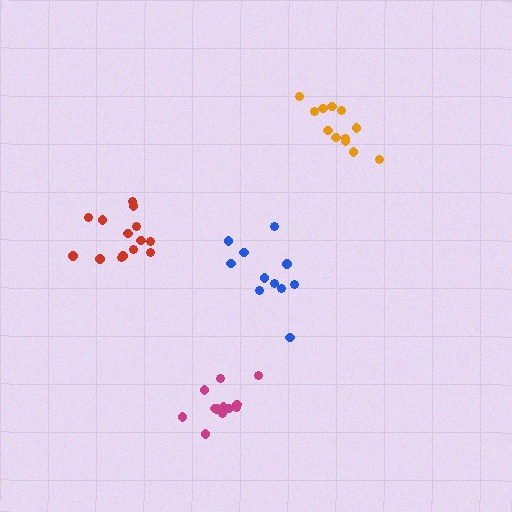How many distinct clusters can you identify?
There are 4 distinct clusters.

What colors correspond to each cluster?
The clusters are colored: orange, blue, red, magenta.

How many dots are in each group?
Group 1: 12 dots, Group 2: 11 dots, Group 3: 14 dots, Group 4: 12 dots (49 total).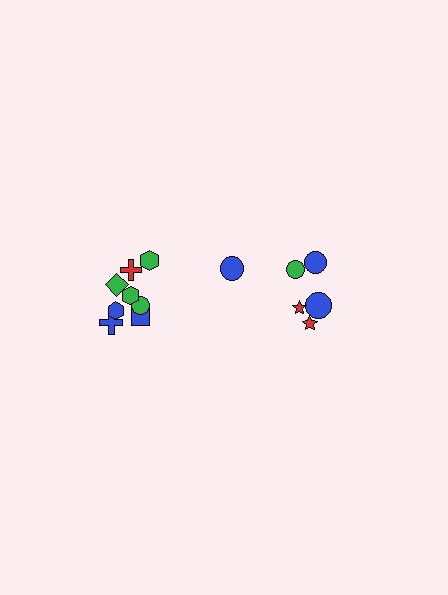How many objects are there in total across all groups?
There are 14 objects.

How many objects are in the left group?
There are 8 objects.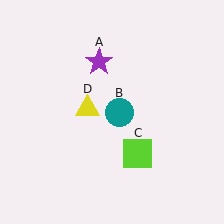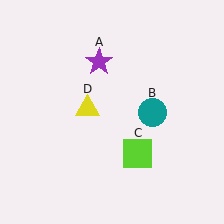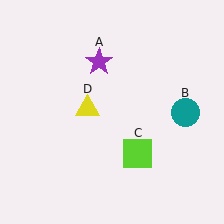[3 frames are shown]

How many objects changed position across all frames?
1 object changed position: teal circle (object B).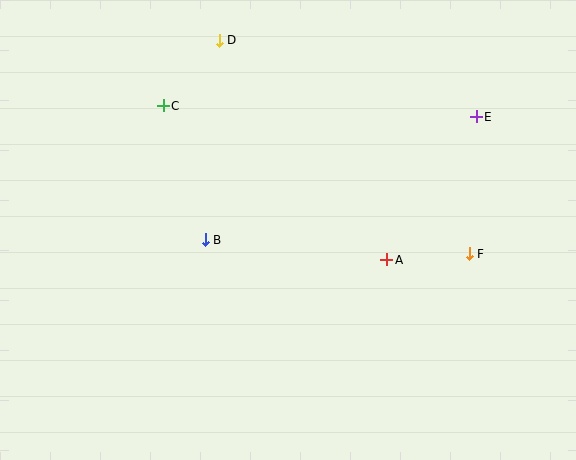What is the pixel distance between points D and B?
The distance between D and B is 200 pixels.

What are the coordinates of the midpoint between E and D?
The midpoint between E and D is at (348, 78).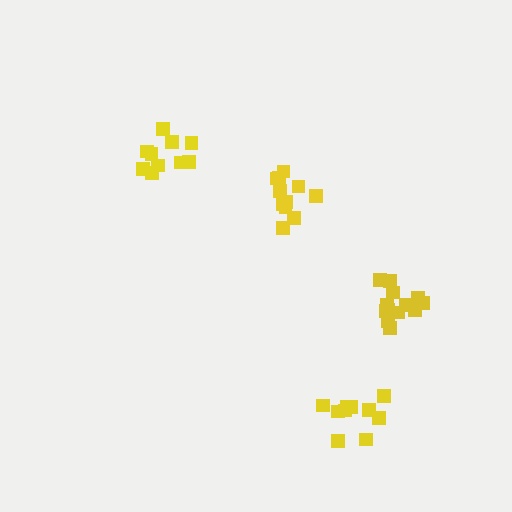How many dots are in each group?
Group 1: 13 dots, Group 2: 10 dots, Group 3: 11 dots, Group 4: 10 dots (44 total).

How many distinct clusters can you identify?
There are 4 distinct clusters.